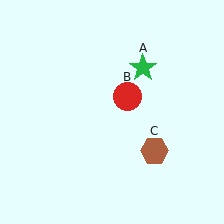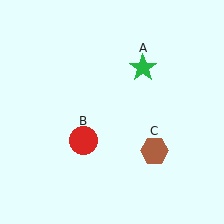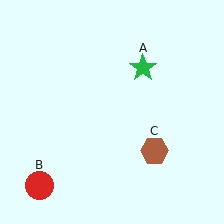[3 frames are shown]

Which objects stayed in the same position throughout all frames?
Green star (object A) and brown hexagon (object C) remained stationary.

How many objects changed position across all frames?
1 object changed position: red circle (object B).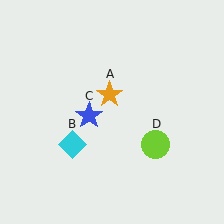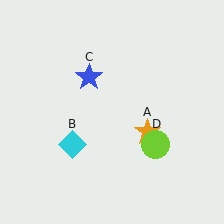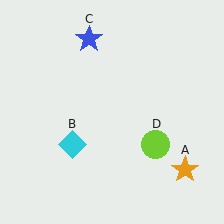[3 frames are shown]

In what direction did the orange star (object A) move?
The orange star (object A) moved down and to the right.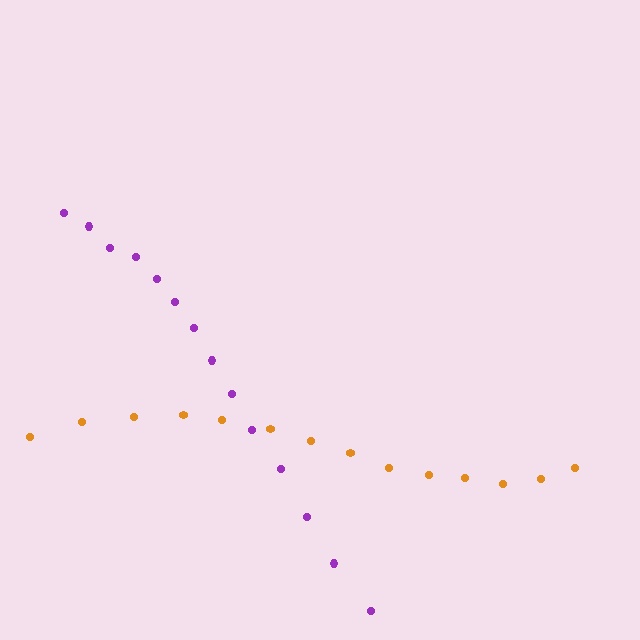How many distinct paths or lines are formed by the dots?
There are 2 distinct paths.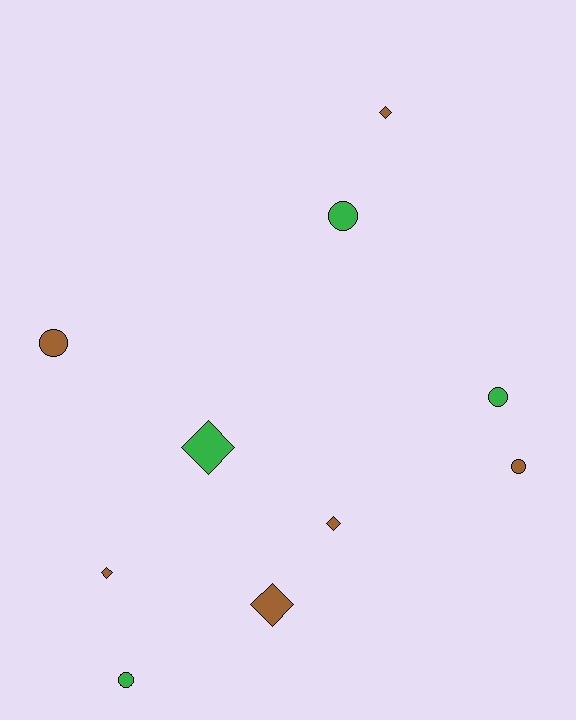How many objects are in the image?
There are 10 objects.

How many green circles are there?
There are 3 green circles.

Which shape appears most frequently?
Diamond, with 5 objects.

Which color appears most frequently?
Brown, with 6 objects.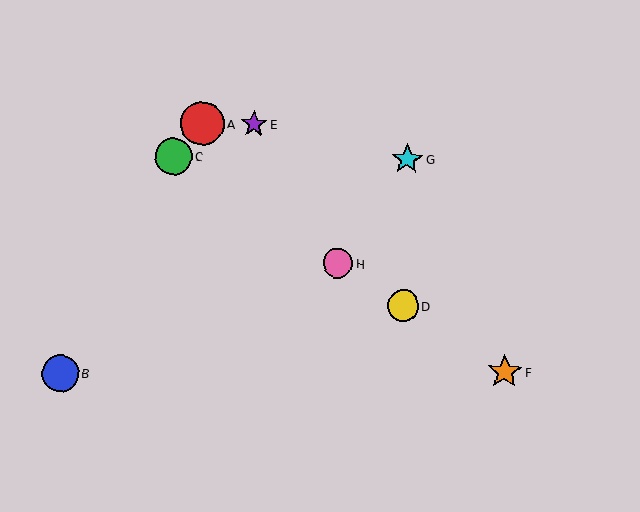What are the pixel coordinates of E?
Object E is at (254, 124).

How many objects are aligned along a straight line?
4 objects (C, D, F, H) are aligned along a straight line.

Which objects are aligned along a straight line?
Objects C, D, F, H are aligned along a straight line.